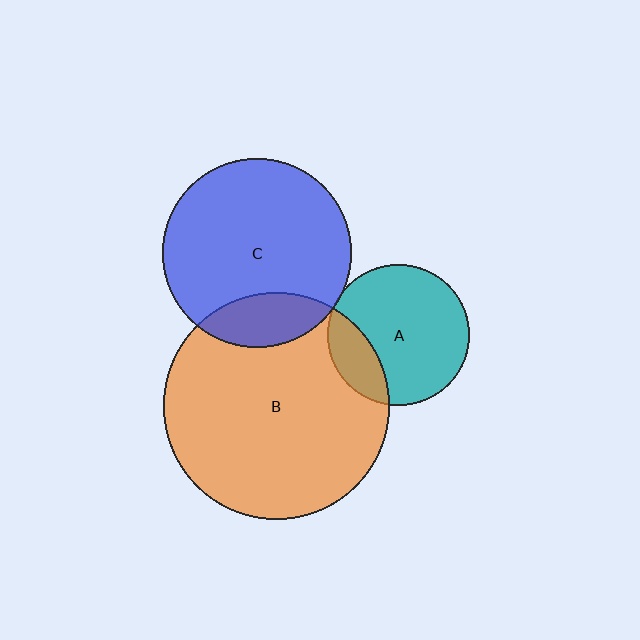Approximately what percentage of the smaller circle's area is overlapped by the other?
Approximately 5%.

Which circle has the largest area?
Circle B (orange).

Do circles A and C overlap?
Yes.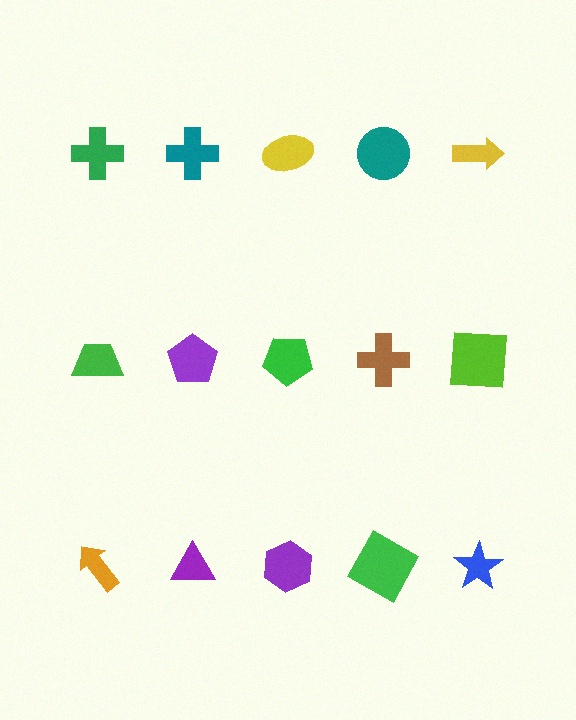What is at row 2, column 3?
A green pentagon.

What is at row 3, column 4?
A green square.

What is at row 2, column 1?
A green trapezoid.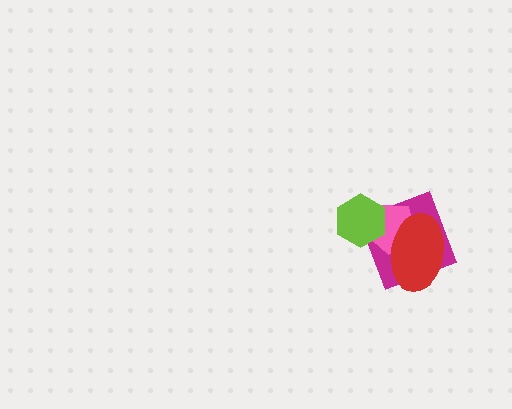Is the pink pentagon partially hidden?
Yes, it is partially covered by another shape.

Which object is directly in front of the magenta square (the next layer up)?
The pink pentagon is directly in front of the magenta square.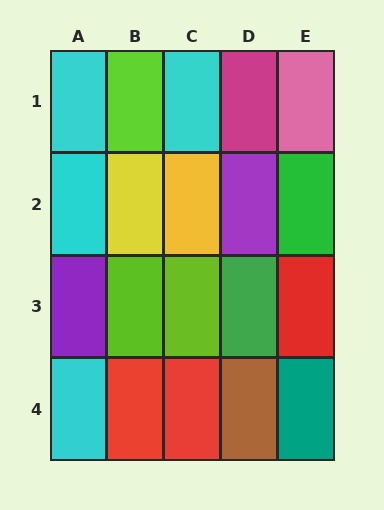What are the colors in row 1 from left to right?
Cyan, lime, cyan, magenta, pink.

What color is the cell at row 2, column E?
Green.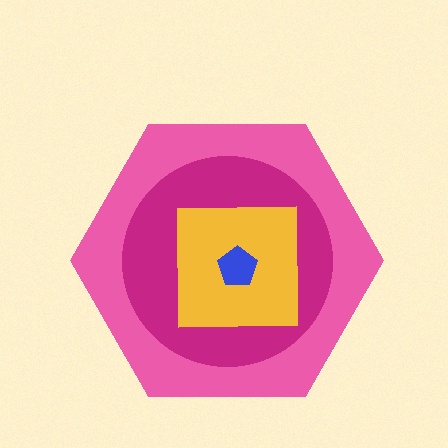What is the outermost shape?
The pink hexagon.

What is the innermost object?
The blue pentagon.